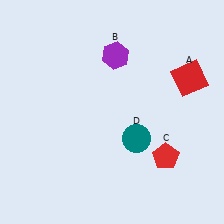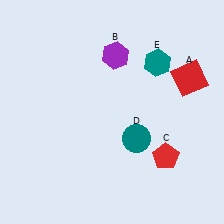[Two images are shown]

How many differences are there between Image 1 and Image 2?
There is 1 difference between the two images.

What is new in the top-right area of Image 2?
A teal hexagon (E) was added in the top-right area of Image 2.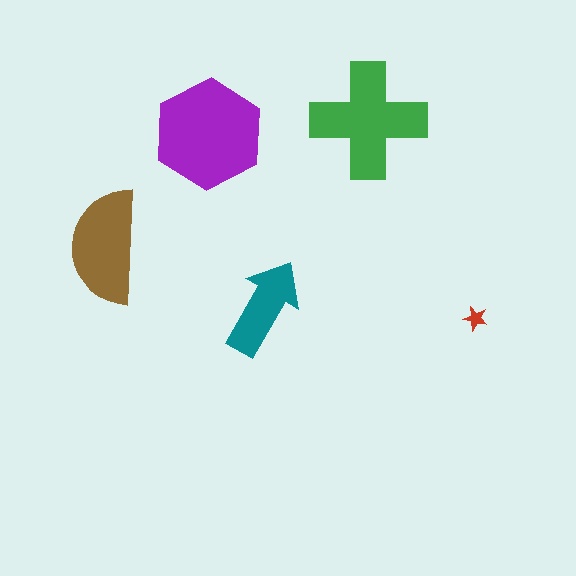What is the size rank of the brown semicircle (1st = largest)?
3rd.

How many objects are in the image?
There are 5 objects in the image.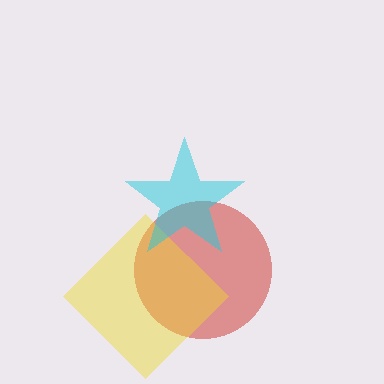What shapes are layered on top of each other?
The layered shapes are: a red circle, a yellow diamond, a cyan star.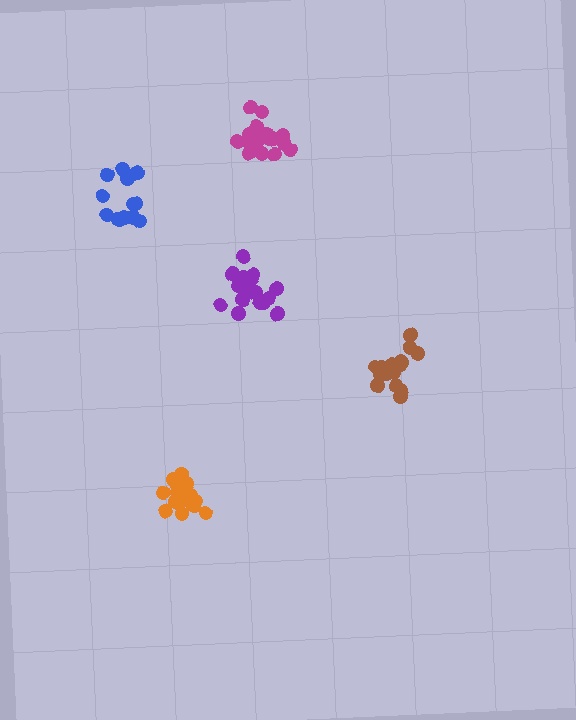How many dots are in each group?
Group 1: 20 dots, Group 2: 17 dots, Group 3: 15 dots, Group 4: 14 dots, Group 5: 17 dots (83 total).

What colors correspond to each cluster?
The clusters are colored: magenta, purple, orange, blue, brown.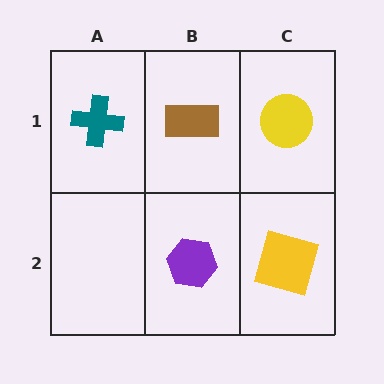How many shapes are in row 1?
3 shapes.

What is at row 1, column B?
A brown rectangle.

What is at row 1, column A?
A teal cross.